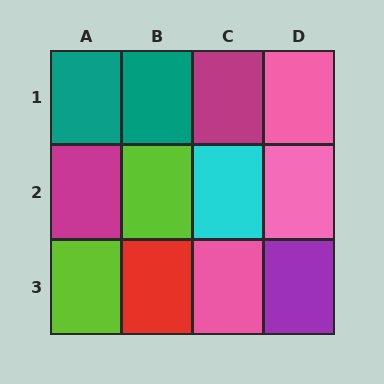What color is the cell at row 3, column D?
Purple.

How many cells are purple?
1 cell is purple.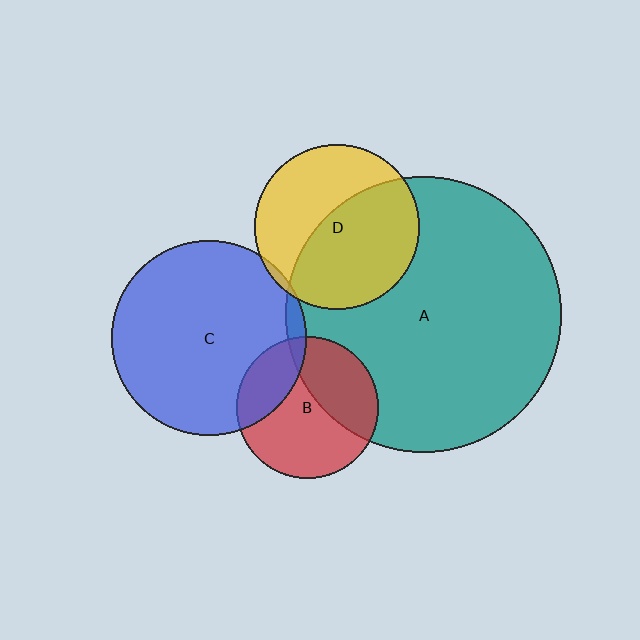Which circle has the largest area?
Circle A (teal).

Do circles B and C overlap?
Yes.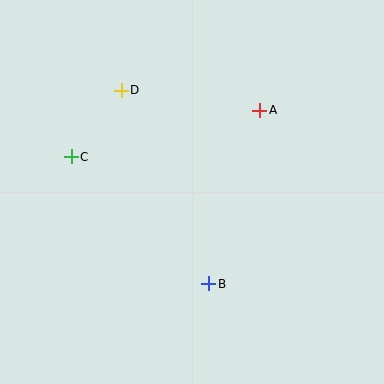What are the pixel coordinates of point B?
Point B is at (209, 284).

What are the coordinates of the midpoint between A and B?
The midpoint between A and B is at (234, 197).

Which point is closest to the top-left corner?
Point D is closest to the top-left corner.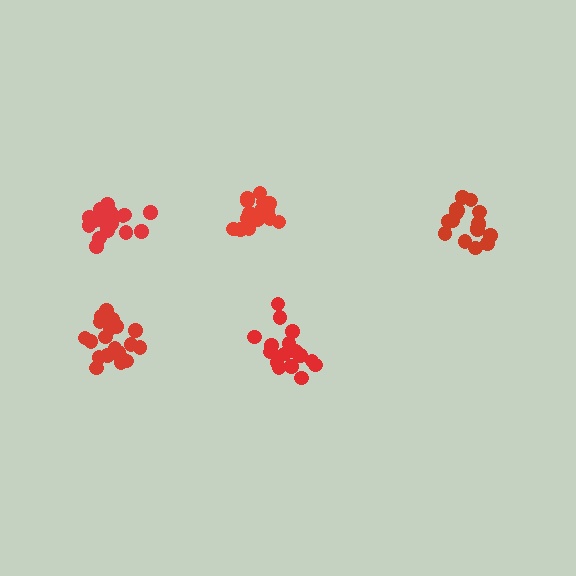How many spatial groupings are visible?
There are 5 spatial groupings.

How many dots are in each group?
Group 1: 16 dots, Group 2: 17 dots, Group 3: 17 dots, Group 4: 18 dots, Group 5: 20 dots (88 total).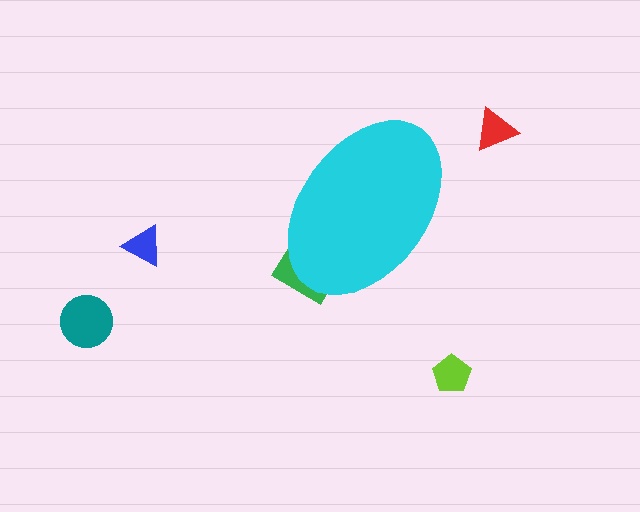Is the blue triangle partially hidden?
No, the blue triangle is fully visible.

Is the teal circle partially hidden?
No, the teal circle is fully visible.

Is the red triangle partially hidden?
No, the red triangle is fully visible.